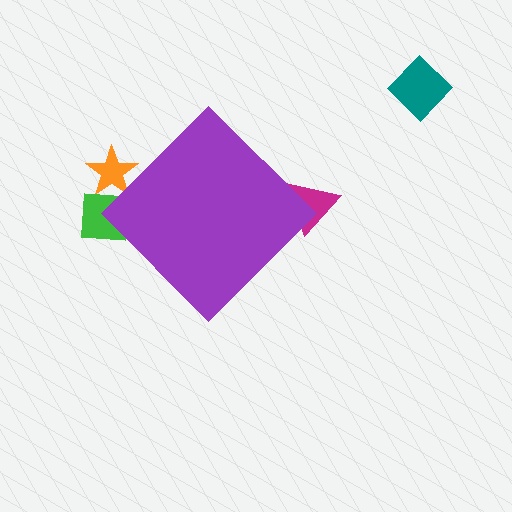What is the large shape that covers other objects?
A purple diamond.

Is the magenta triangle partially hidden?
Yes, the magenta triangle is partially hidden behind the purple diamond.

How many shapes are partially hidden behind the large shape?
3 shapes are partially hidden.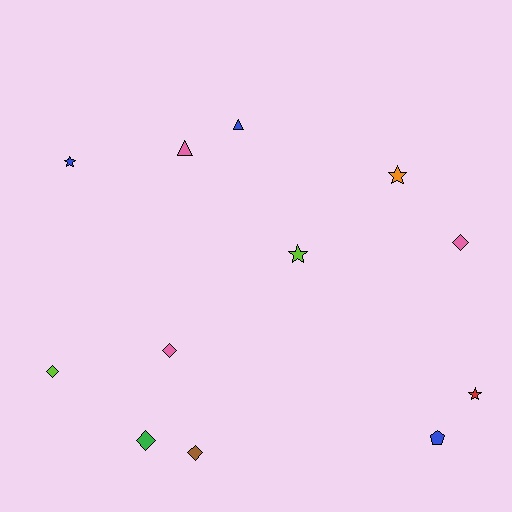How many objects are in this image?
There are 12 objects.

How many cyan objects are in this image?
There are no cyan objects.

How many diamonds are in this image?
There are 5 diamonds.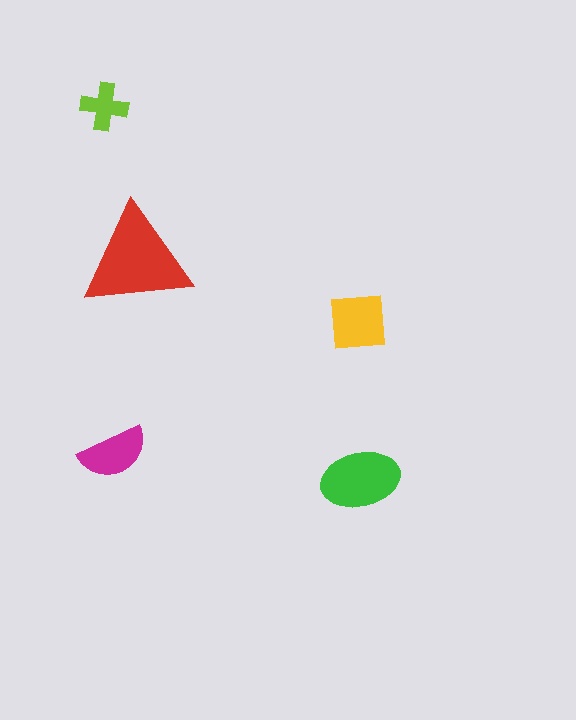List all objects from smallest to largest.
The lime cross, the magenta semicircle, the yellow square, the green ellipse, the red triangle.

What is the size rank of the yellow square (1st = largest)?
3rd.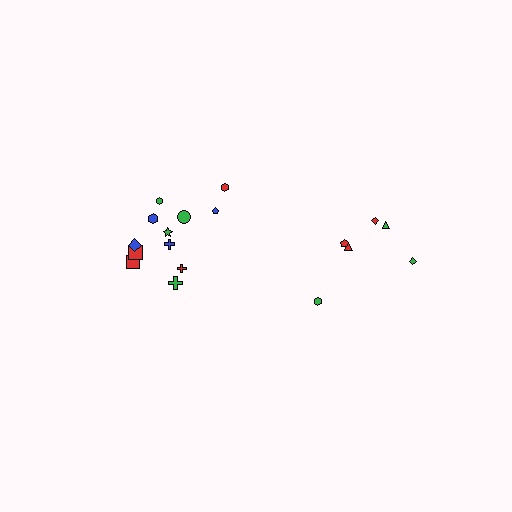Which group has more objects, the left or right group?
The left group.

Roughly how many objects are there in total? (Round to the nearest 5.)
Roughly 20 objects in total.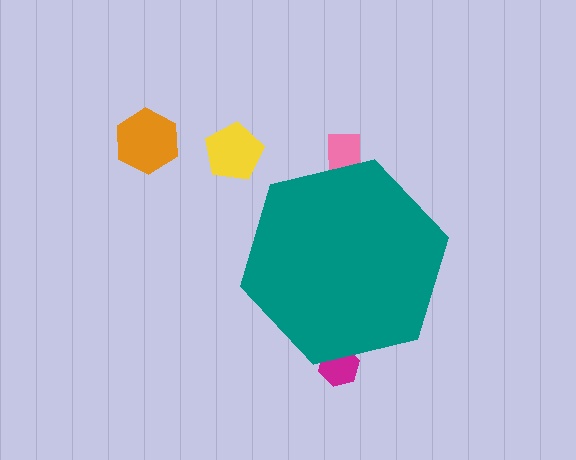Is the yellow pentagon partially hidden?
No, the yellow pentagon is fully visible.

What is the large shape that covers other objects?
A teal hexagon.